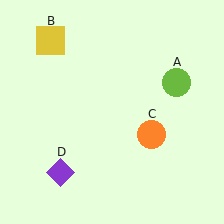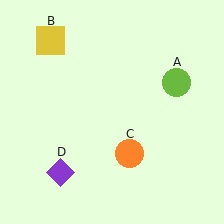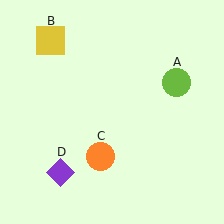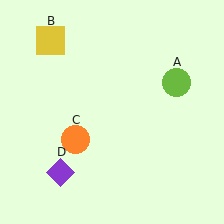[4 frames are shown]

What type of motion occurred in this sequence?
The orange circle (object C) rotated clockwise around the center of the scene.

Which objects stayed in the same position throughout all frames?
Lime circle (object A) and yellow square (object B) and purple diamond (object D) remained stationary.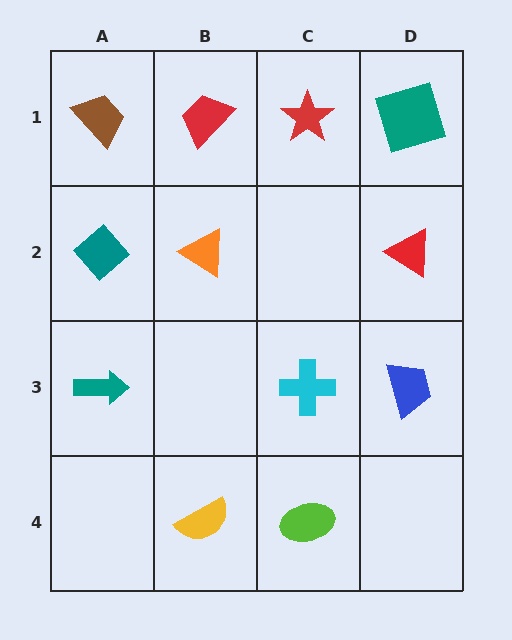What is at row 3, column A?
A teal arrow.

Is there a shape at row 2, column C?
No, that cell is empty.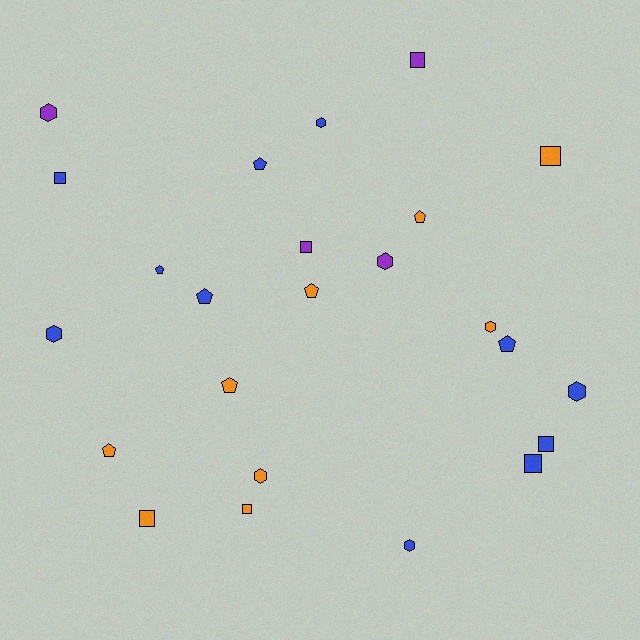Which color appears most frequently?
Blue, with 11 objects.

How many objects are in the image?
There are 24 objects.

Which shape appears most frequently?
Square, with 8 objects.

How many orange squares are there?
There are 3 orange squares.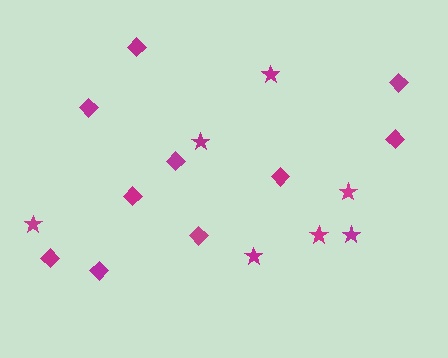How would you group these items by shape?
There are 2 groups: one group of stars (7) and one group of diamonds (10).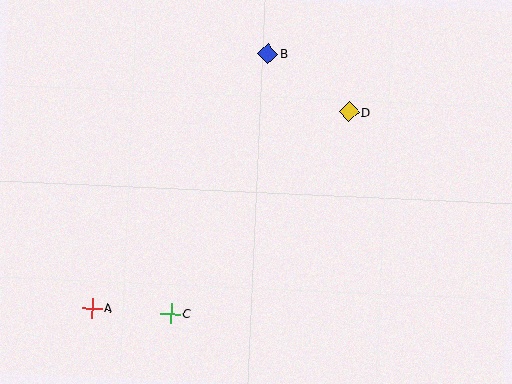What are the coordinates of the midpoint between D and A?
The midpoint between D and A is at (220, 210).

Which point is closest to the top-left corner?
Point B is closest to the top-left corner.